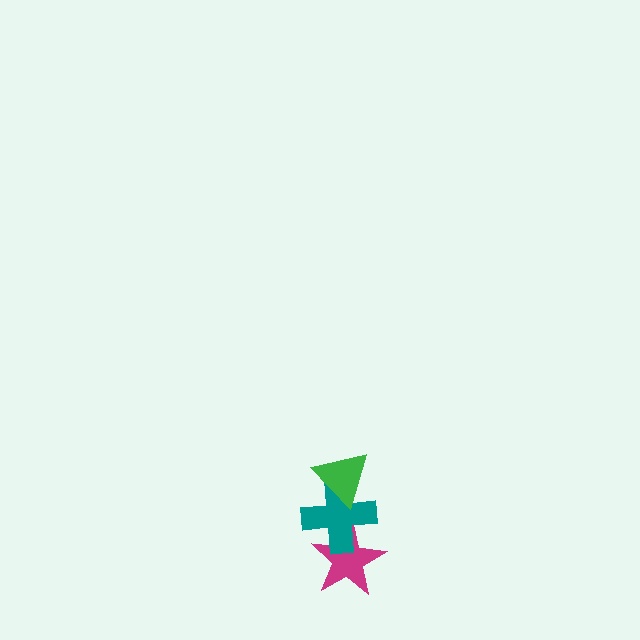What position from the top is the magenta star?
The magenta star is 3rd from the top.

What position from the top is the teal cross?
The teal cross is 2nd from the top.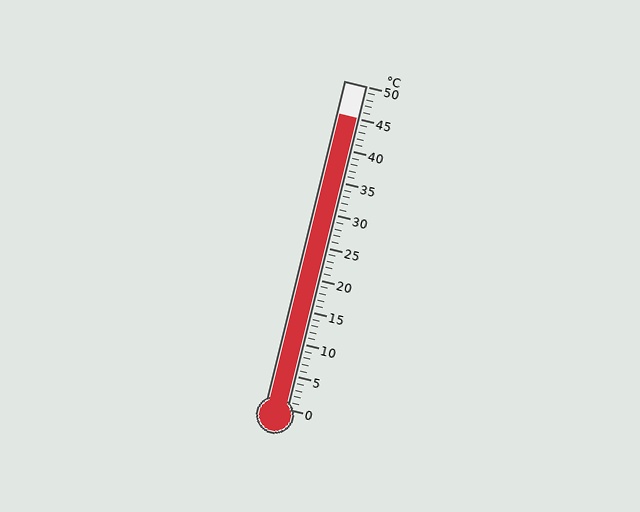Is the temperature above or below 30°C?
The temperature is above 30°C.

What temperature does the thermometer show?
The thermometer shows approximately 45°C.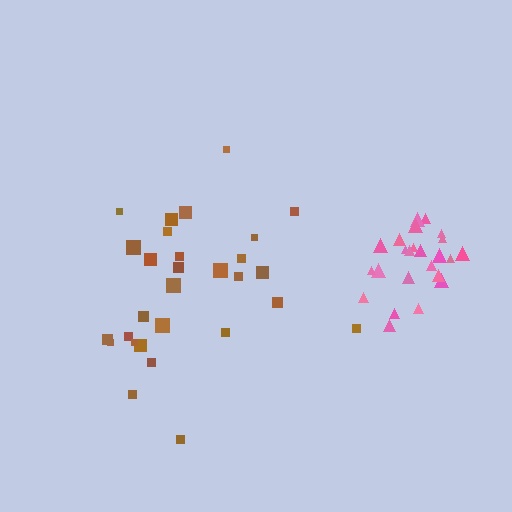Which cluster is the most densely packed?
Pink.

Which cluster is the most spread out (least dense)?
Brown.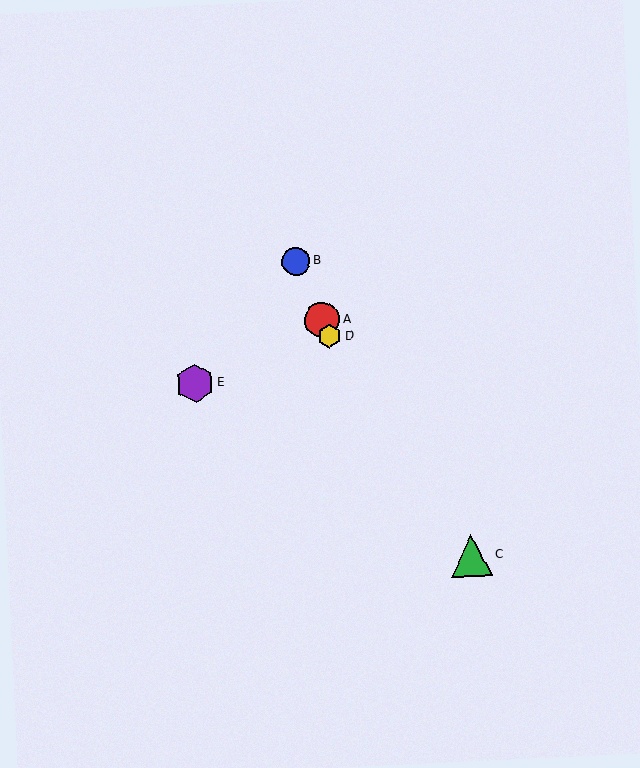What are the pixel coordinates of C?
Object C is at (471, 556).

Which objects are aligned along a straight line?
Objects A, B, D are aligned along a straight line.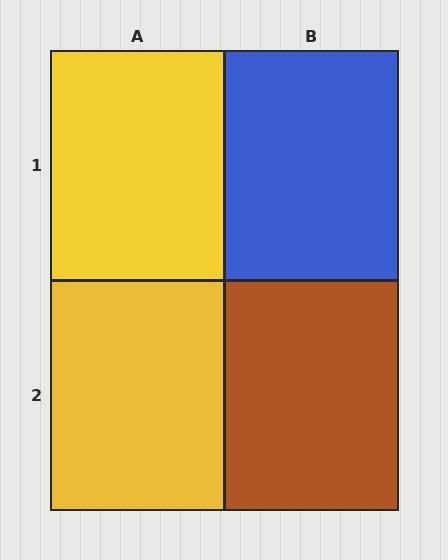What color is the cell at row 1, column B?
Blue.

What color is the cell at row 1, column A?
Yellow.